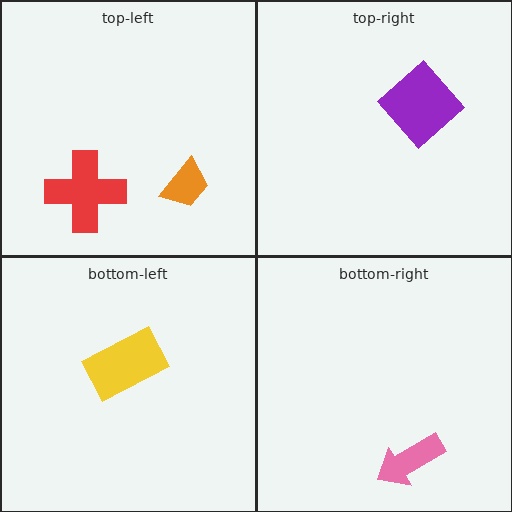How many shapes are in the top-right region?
1.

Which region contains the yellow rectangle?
The bottom-left region.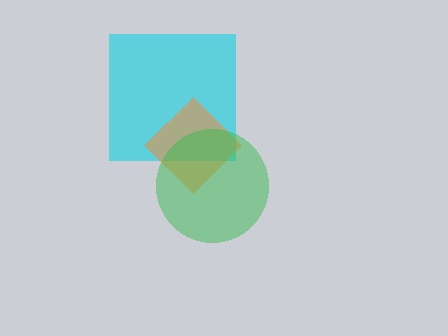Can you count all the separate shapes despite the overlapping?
Yes, there are 3 separate shapes.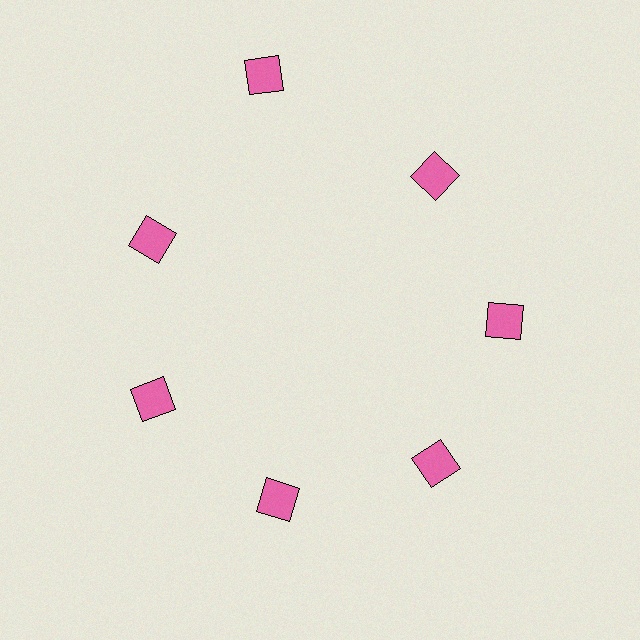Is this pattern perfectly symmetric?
No. The 7 pink squares are arranged in a ring, but one element near the 12 o'clock position is pushed outward from the center, breaking the 7-fold rotational symmetry.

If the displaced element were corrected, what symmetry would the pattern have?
It would have 7-fold rotational symmetry — the pattern would map onto itself every 51 degrees.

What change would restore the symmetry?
The symmetry would be restored by moving it inward, back onto the ring so that all 7 squares sit at equal angles and equal distance from the center.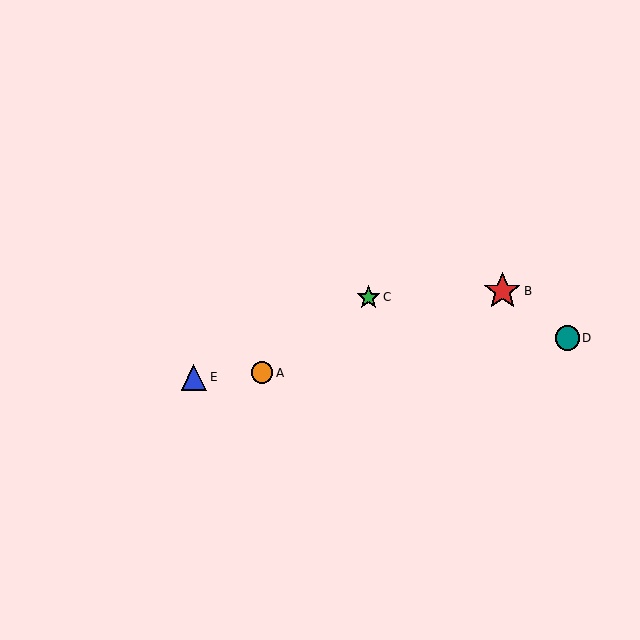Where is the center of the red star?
The center of the red star is at (502, 291).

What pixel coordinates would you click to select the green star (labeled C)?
Click at (368, 297) to select the green star C.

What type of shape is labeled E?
Shape E is a blue triangle.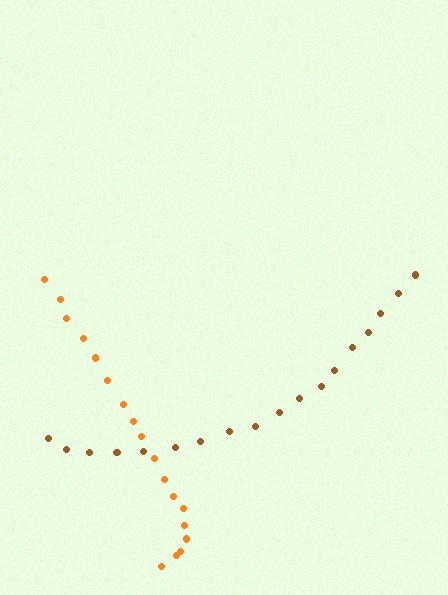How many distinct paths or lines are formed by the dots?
There are 2 distinct paths.